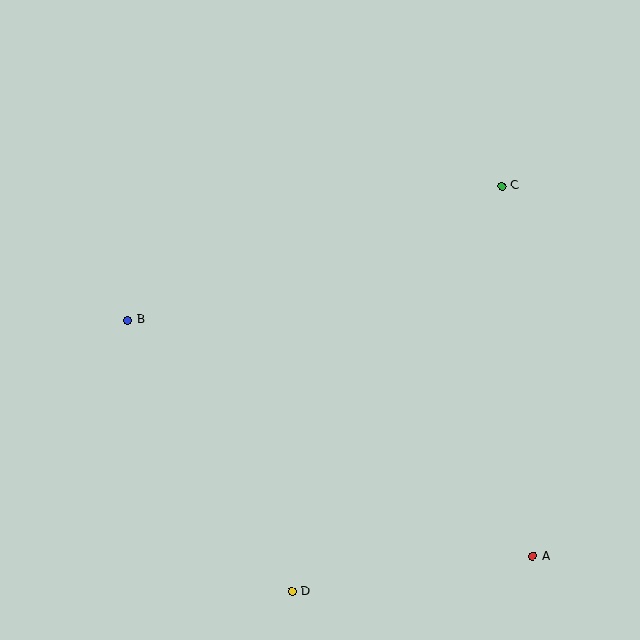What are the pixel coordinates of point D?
Point D is at (292, 592).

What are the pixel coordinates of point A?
Point A is at (533, 556).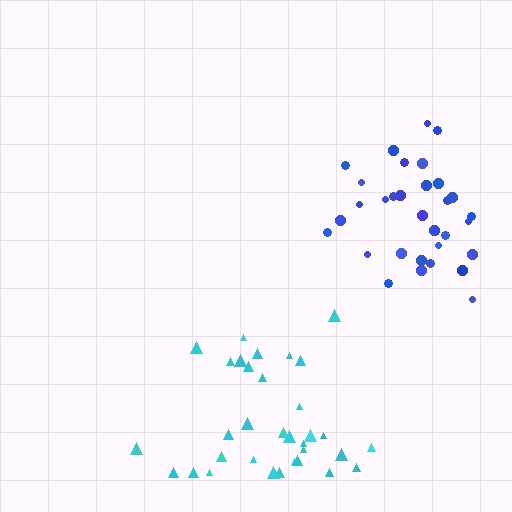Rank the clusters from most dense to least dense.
blue, cyan.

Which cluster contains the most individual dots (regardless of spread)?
Cyan (34).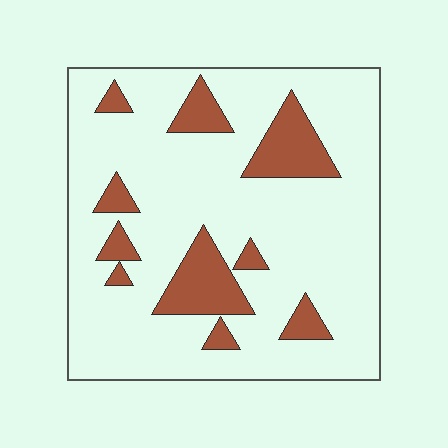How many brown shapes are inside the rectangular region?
10.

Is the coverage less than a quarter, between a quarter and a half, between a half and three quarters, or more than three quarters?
Less than a quarter.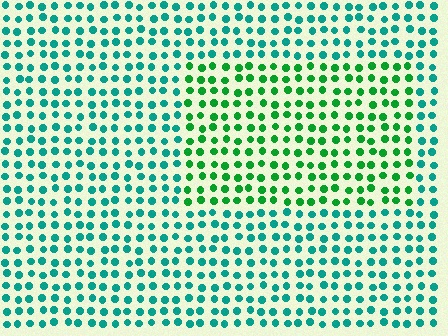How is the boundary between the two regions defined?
The boundary is defined purely by a slight shift in hue (about 39 degrees). Spacing, size, and orientation are identical on both sides.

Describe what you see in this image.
The image is filled with small teal elements in a uniform arrangement. A rectangle-shaped region is visible where the elements are tinted to a slightly different hue, forming a subtle color boundary.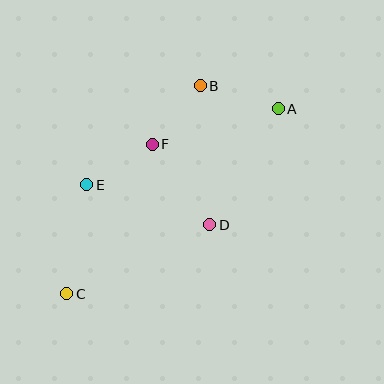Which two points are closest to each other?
Points B and F are closest to each other.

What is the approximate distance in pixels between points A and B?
The distance between A and B is approximately 82 pixels.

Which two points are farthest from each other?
Points A and C are farthest from each other.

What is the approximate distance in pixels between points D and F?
The distance between D and F is approximately 99 pixels.